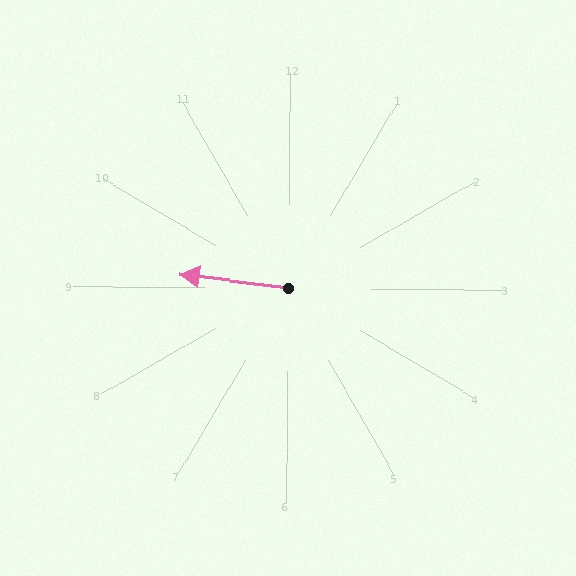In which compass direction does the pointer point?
West.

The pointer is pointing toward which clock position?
Roughly 9 o'clock.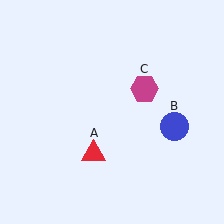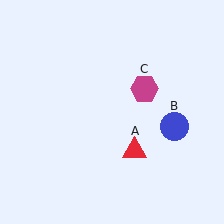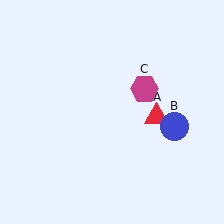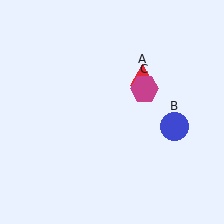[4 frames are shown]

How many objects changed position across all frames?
1 object changed position: red triangle (object A).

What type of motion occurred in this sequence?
The red triangle (object A) rotated counterclockwise around the center of the scene.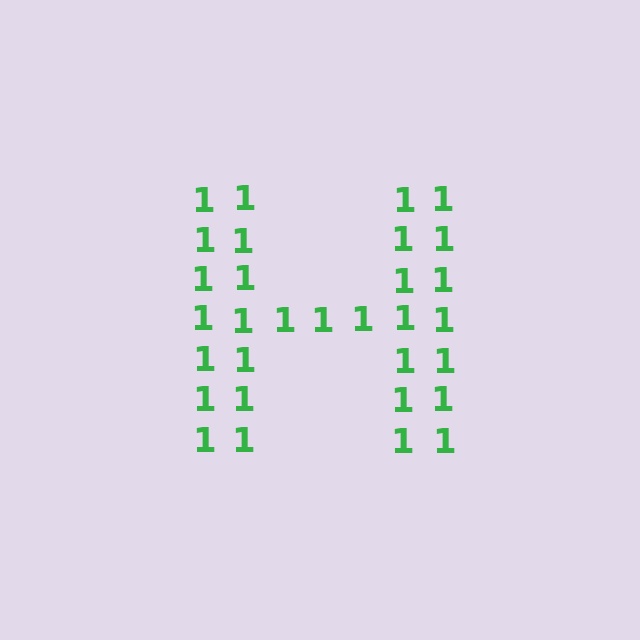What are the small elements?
The small elements are digit 1's.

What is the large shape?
The large shape is the letter H.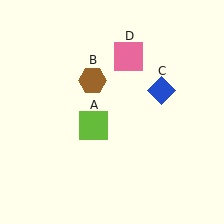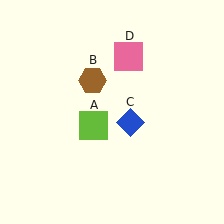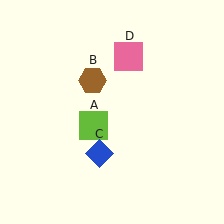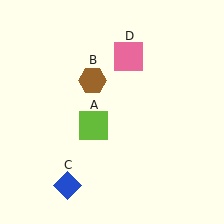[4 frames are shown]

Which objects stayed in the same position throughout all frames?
Lime square (object A) and brown hexagon (object B) and pink square (object D) remained stationary.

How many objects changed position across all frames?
1 object changed position: blue diamond (object C).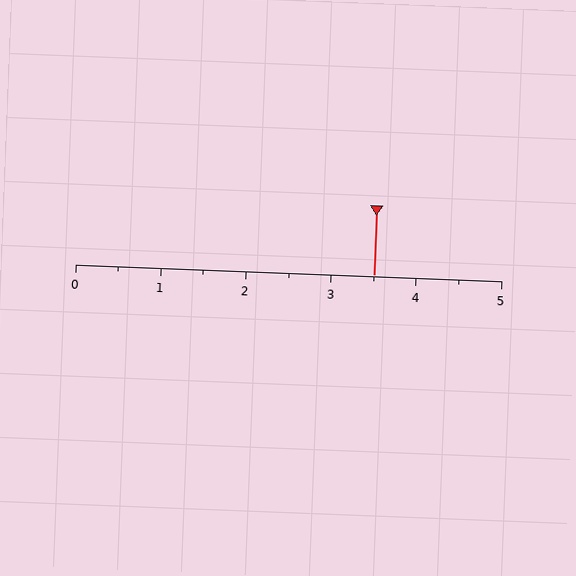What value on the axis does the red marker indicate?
The marker indicates approximately 3.5.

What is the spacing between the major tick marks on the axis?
The major ticks are spaced 1 apart.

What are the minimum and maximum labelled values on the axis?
The axis runs from 0 to 5.